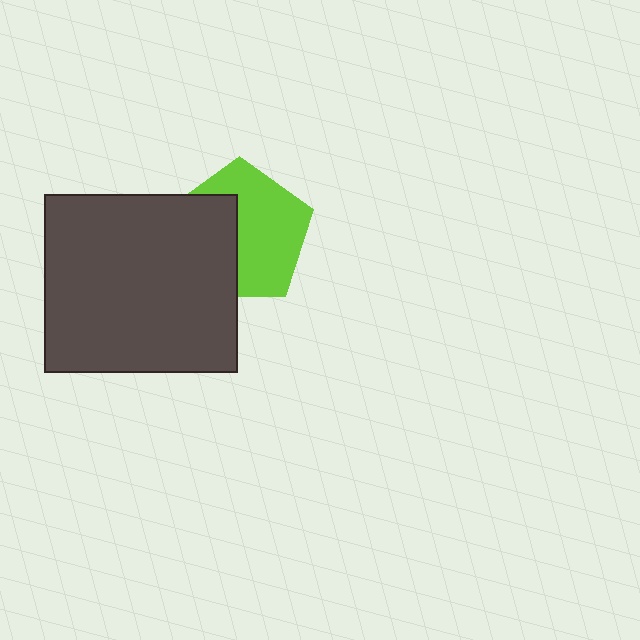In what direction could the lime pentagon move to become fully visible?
The lime pentagon could move right. That would shift it out from behind the dark gray rectangle entirely.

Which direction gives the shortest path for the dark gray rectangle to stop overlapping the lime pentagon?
Moving left gives the shortest separation.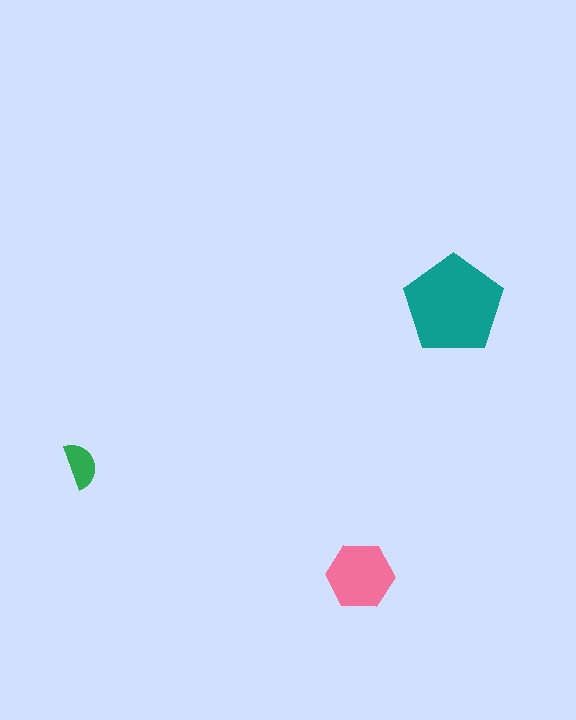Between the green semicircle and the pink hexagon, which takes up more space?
The pink hexagon.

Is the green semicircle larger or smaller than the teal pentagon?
Smaller.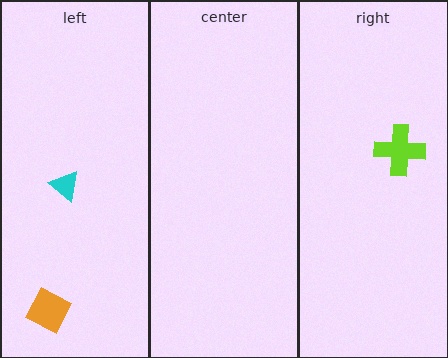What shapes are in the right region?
The lime cross.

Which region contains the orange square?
The left region.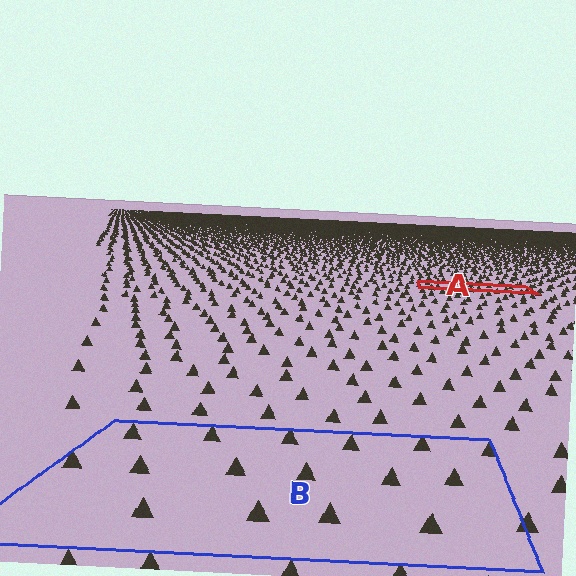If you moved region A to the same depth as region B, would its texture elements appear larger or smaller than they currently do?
They would appear larger. At a closer depth, the same texture elements are projected at a bigger on-screen size.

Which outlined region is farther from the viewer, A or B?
Region A is farther from the viewer — the texture elements inside it appear smaller and more densely packed.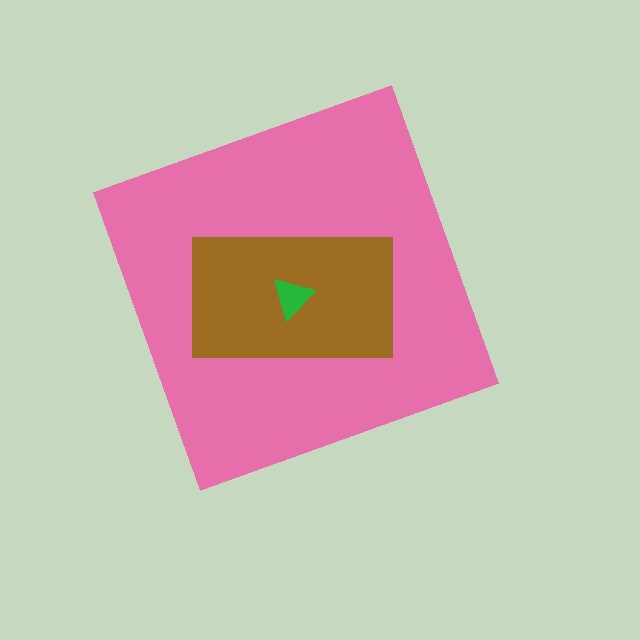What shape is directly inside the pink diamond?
The brown rectangle.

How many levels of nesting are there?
3.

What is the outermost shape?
The pink diamond.